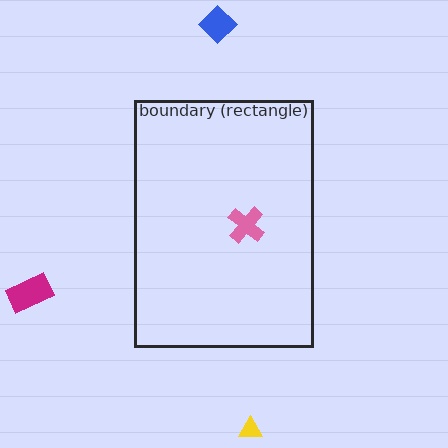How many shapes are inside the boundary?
1 inside, 3 outside.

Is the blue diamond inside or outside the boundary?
Outside.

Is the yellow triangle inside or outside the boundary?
Outside.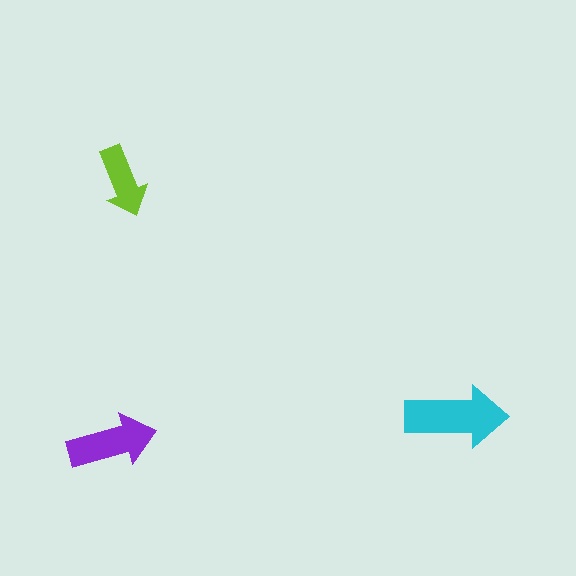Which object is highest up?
The lime arrow is topmost.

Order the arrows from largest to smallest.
the cyan one, the purple one, the lime one.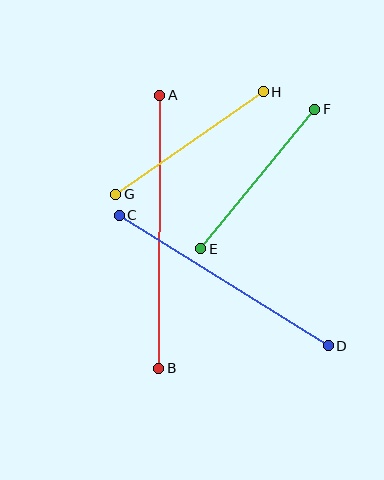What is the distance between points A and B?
The distance is approximately 273 pixels.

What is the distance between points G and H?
The distance is approximately 180 pixels.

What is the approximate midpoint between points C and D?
The midpoint is at approximately (224, 280) pixels.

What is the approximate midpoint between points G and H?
The midpoint is at approximately (189, 143) pixels.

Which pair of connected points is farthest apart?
Points A and B are farthest apart.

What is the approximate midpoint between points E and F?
The midpoint is at approximately (258, 179) pixels.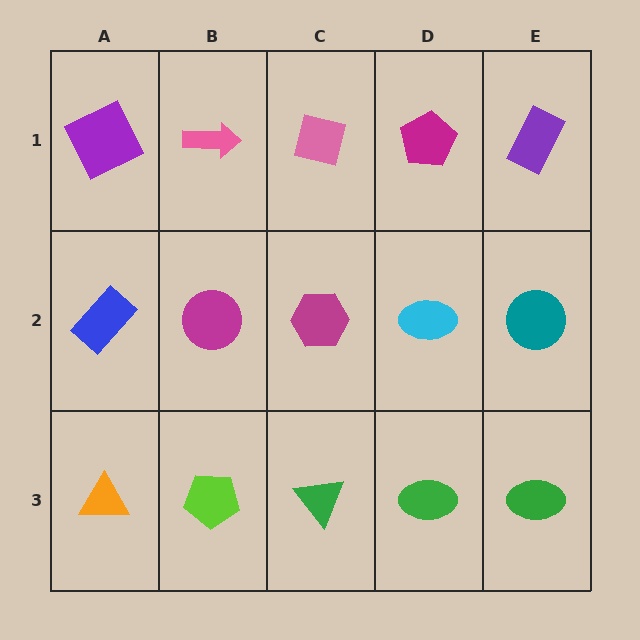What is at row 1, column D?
A magenta pentagon.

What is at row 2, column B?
A magenta circle.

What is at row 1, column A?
A purple square.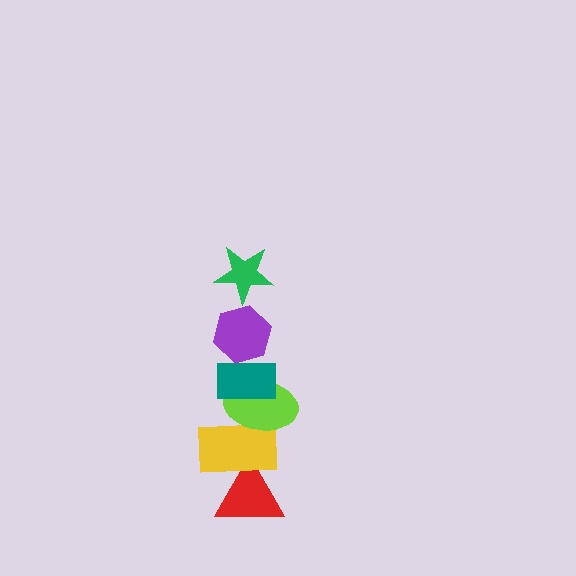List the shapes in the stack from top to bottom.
From top to bottom: the green star, the purple hexagon, the teal rectangle, the lime ellipse, the yellow rectangle, the red triangle.